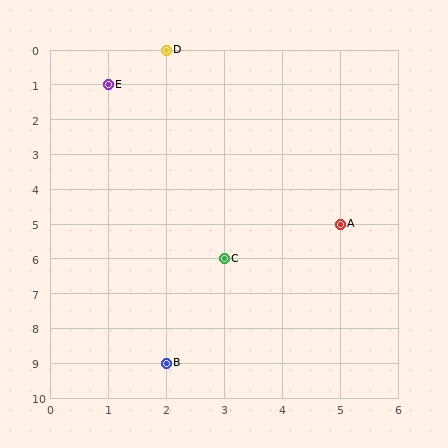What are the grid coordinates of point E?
Point E is at grid coordinates (1, 1).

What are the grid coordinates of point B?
Point B is at grid coordinates (2, 9).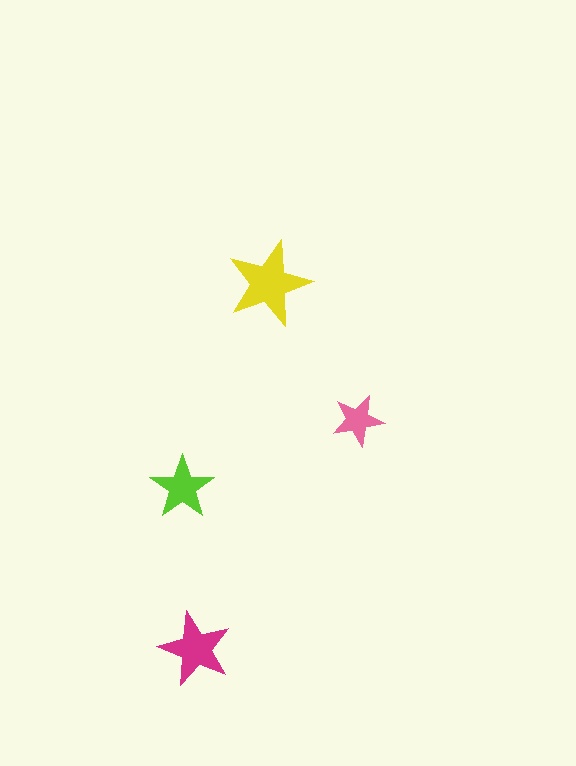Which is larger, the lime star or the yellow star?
The yellow one.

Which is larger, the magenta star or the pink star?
The magenta one.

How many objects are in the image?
There are 4 objects in the image.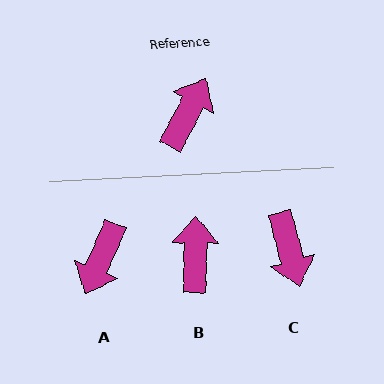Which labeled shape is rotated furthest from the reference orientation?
A, about 175 degrees away.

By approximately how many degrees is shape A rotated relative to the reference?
Approximately 175 degrees clockwise.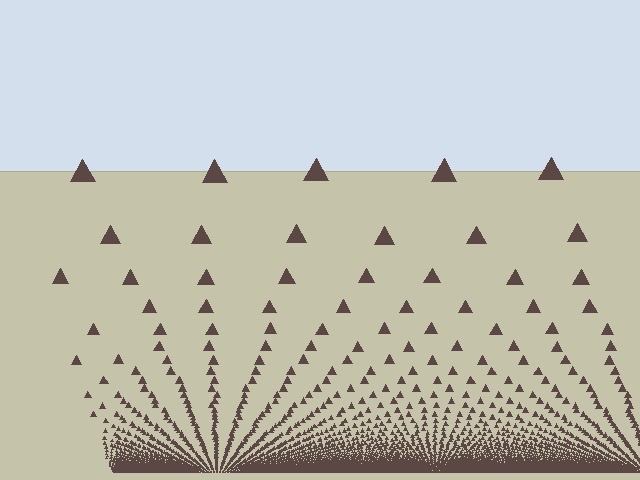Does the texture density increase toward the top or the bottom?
Density increases toward the bottom.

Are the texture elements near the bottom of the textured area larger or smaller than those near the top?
Smaller. The gradient is inverted — elements near the bottom are smaller and denser.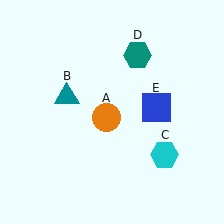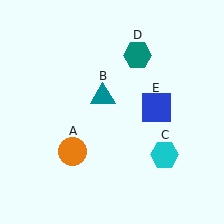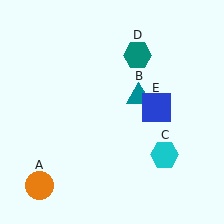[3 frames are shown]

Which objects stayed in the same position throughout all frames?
Cyan hexagon (object C) and teal hexagon (object D) and blue square (object E) remained stationary.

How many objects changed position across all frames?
2 objects changed position: orange circle (object A), teal triangle (object B).